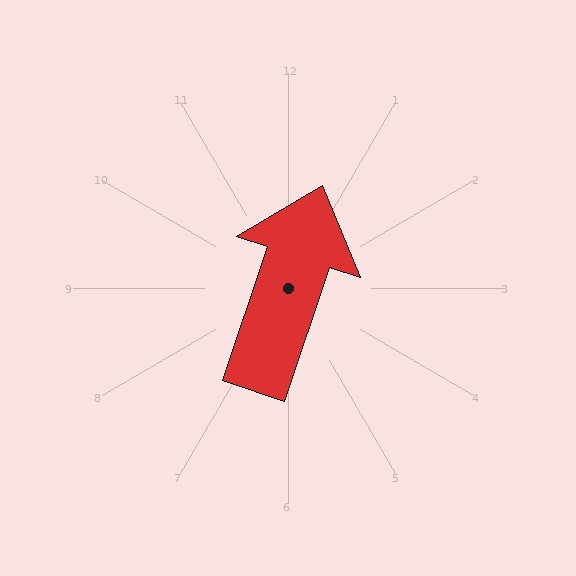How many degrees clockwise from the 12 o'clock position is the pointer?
Approximately 19 degrees.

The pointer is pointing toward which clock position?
Roughly 1 o'clock.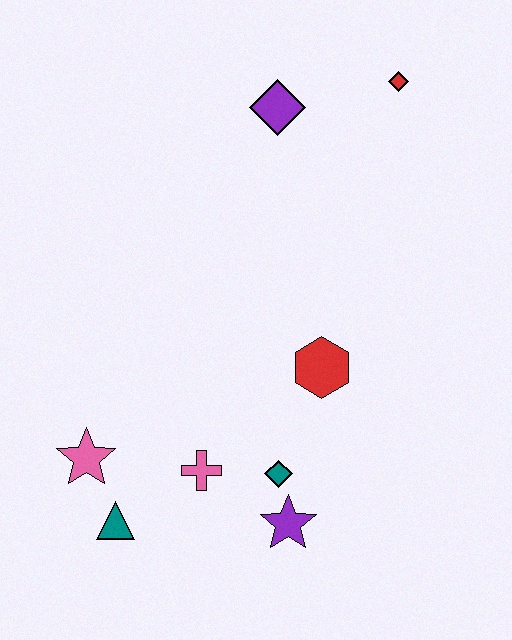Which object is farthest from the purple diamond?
The teal triangle is farthest from the purple diamond.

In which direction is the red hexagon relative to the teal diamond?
The red hexagon is above the teal diamond.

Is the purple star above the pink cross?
No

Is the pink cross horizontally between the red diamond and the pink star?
Yes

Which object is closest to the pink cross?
The teal diamond is closest to the pink cross.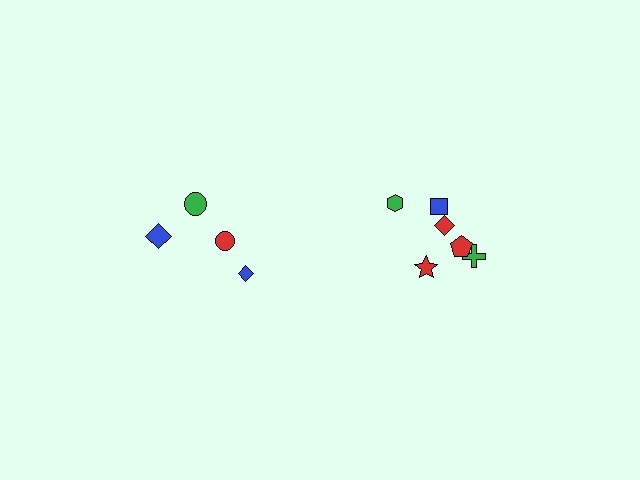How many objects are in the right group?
There are 6 objects.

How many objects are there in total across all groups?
There are 10 objects.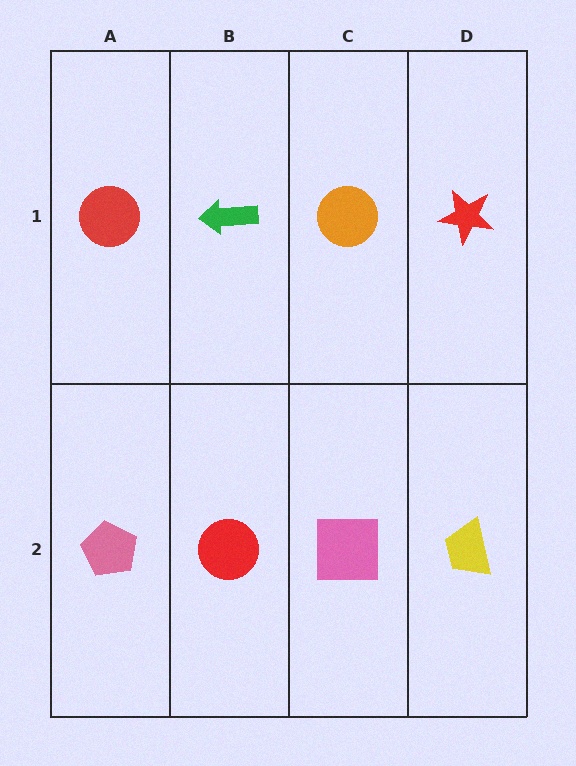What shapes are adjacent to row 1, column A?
A pink pentagon (row 2, column A), a green arrow (row 1, column B).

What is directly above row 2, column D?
A red star.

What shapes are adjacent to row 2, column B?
A green arrow (row 1, column B), a pink pentagon (row 2, column A), a pink square (row 2, column C).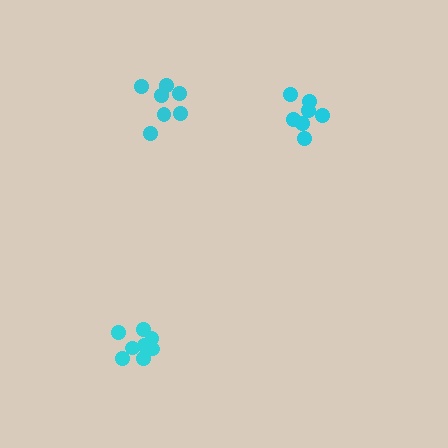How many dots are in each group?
Group 1: 7 dots, Group 2: 8 dots, Group 3: 7 dots (22 total).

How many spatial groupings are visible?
There are 3 spatial groupings.